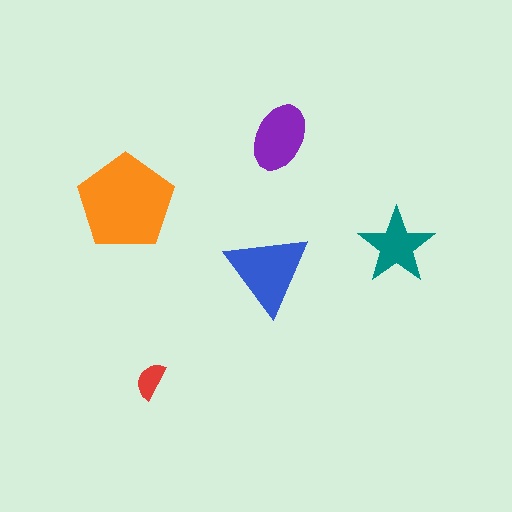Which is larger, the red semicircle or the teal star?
The teal star.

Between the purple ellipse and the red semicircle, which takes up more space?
The purple ellipse.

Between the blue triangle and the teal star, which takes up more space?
The blue triangle.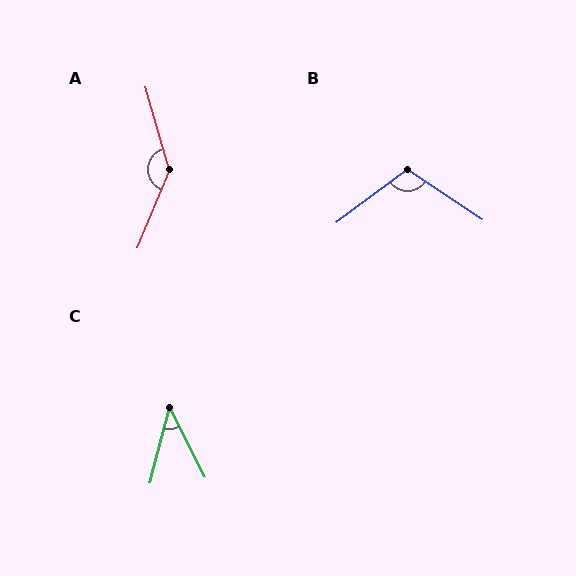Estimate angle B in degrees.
Approximately 110 degrees.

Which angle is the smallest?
C, at approximately 41 degrees.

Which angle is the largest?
A, at approximately 142 degrees.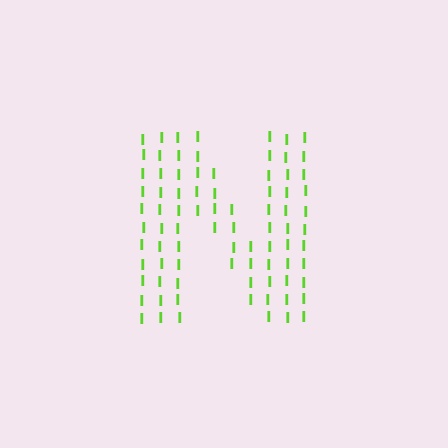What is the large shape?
The large shape is the letter N.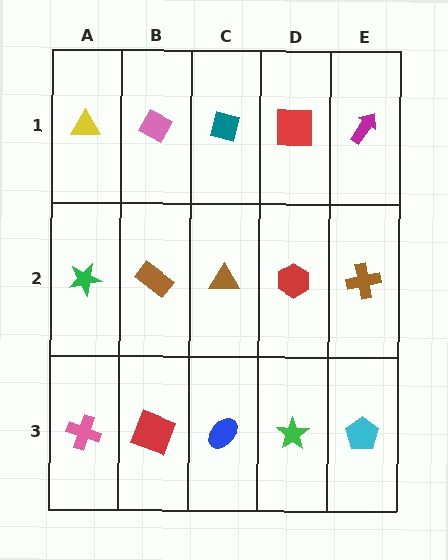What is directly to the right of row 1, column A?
A pink diamond.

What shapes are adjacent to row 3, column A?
A green star (row 2, column A), a red square (row 3, column B).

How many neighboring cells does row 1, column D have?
3.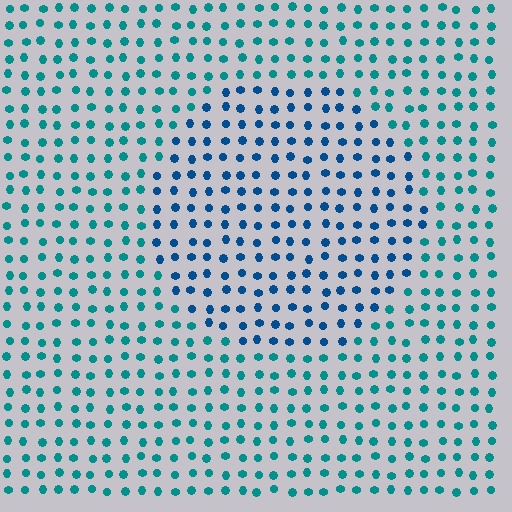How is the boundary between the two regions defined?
The boundary is defined purely by a slight shift in hue (about 31 degrees). Spacing, size, and orientation are identical on both sides.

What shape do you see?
I see a circle.